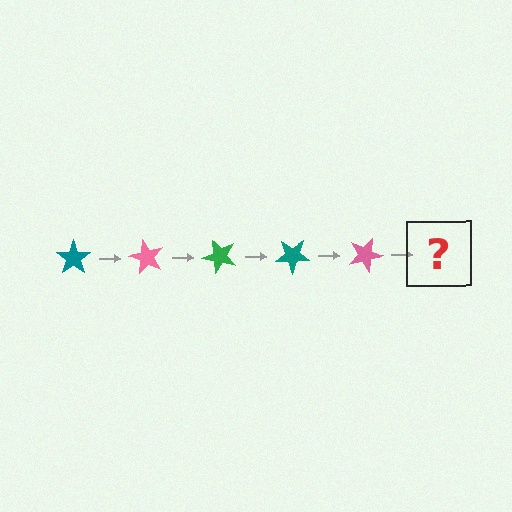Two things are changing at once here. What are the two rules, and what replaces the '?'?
The two rules are that it rotates 60 degrees each step and the color cycles through teal, pink, and green. The '?' should be a green star, rotated 300 degrees from the start.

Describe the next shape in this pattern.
It should be a green star, rotated 300 degrees from the start.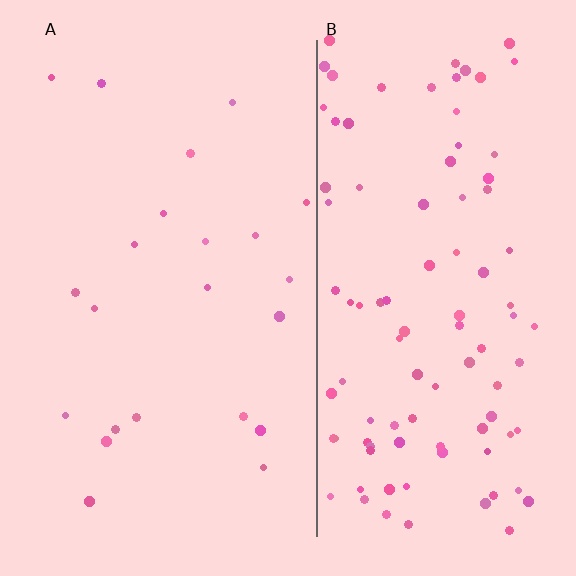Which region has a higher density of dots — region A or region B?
B (the right).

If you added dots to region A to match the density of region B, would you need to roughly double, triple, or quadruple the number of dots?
Approximately quadruple.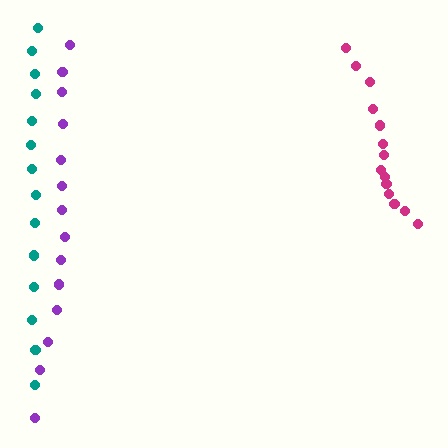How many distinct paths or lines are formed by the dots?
There are 3 distinct paths.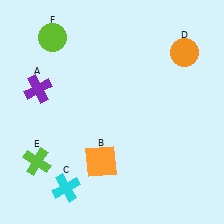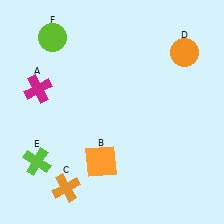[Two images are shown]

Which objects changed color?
A changed from purple to magenta. C changed from cyan to orange.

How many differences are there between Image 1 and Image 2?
There are 2 differences between the two images.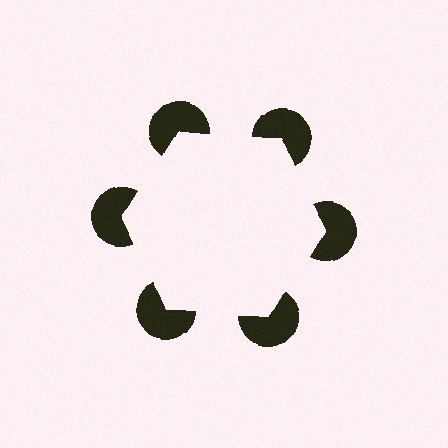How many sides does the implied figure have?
6 sides.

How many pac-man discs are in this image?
There are 6 — one at each vertex of the illusory hexagon.